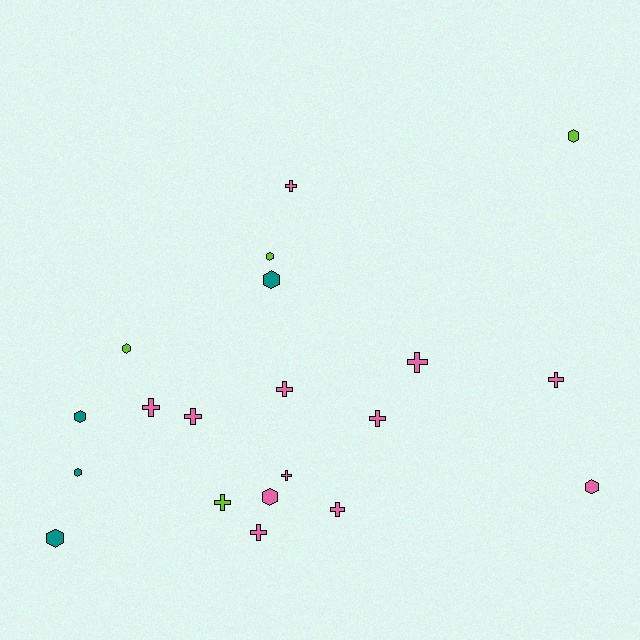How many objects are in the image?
There are 20 objects.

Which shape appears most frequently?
Cross, with 11 objects.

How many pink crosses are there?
There are 10 pink crosses.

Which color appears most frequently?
Pink, with 12 objects.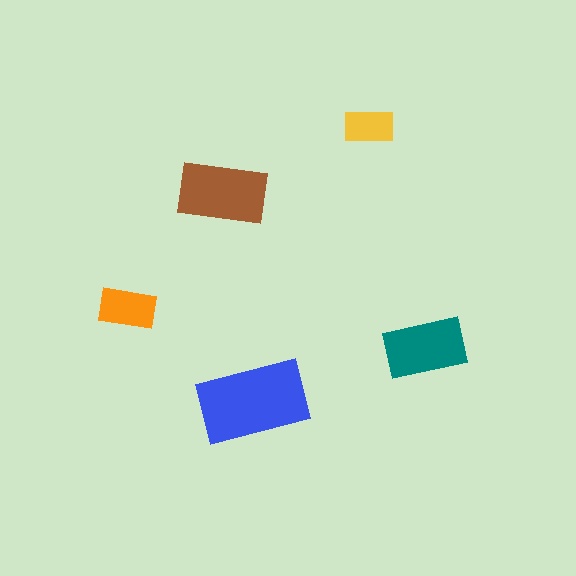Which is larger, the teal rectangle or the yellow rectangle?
The teal one.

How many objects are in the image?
There are 5 objects in the image.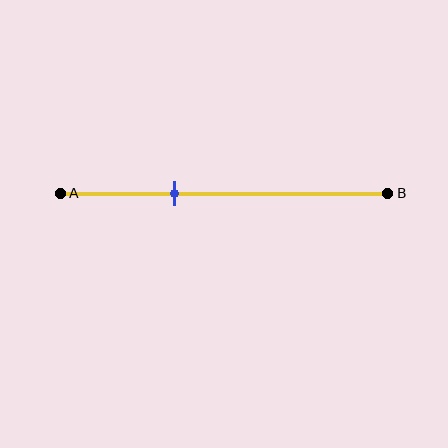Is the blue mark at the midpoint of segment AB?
No, the mark is at about 35% from A, not at the 50% midpoint.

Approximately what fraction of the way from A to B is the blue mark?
The blue mark is approximately 35% of the way from A to B.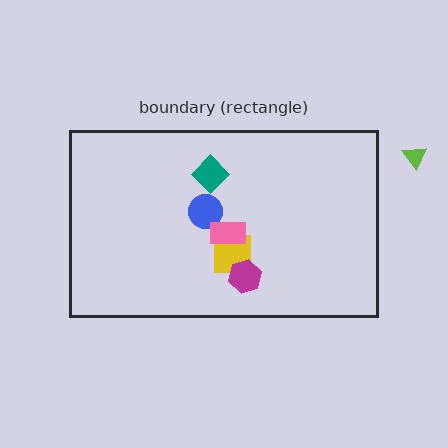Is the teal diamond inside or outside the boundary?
Inside.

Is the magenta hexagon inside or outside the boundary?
Inside.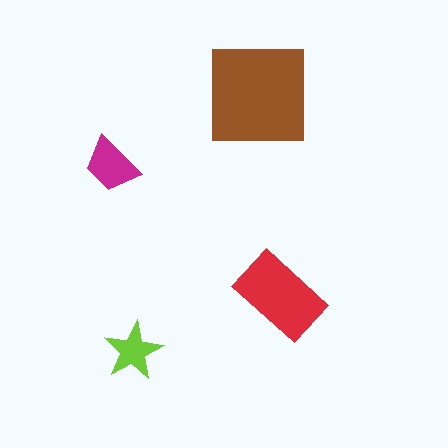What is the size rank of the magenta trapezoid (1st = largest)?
3rd.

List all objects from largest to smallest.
The brown square, the red rectangle, the magenta trapezoid, the lime star.